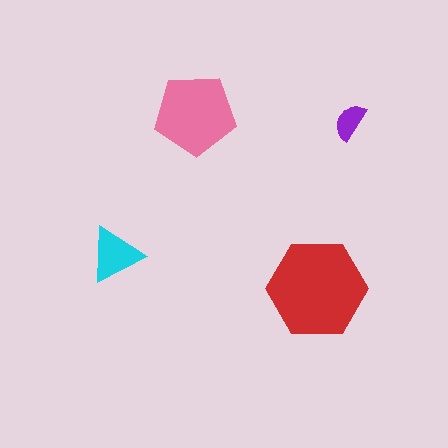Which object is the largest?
The red hexagon.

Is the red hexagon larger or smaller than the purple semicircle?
Larger.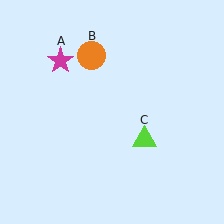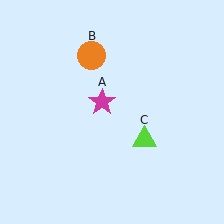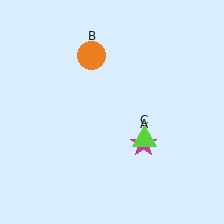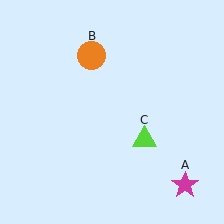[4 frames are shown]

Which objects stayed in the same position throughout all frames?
Orange circle (object B) and lime triangle (object C) remained stationary.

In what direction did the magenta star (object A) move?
The magenta star (object A) moved down and to the right.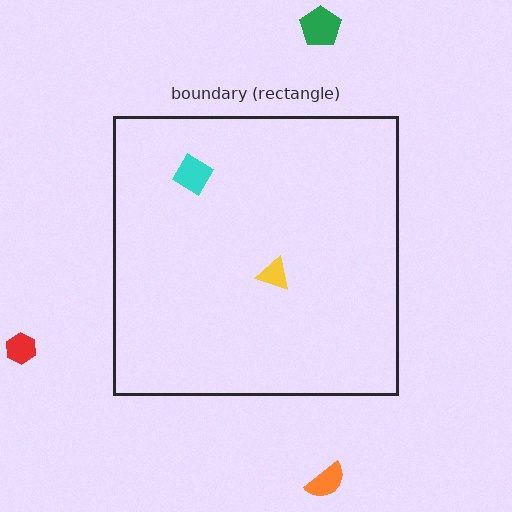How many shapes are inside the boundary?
2 inside, 3 outside.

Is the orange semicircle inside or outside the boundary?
Outside.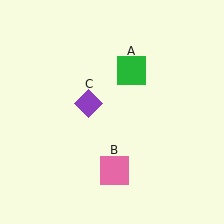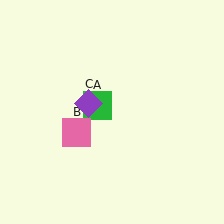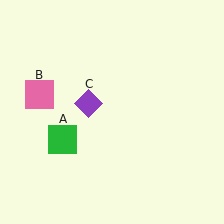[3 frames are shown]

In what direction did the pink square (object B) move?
The pink square (object B) moved up and to the left.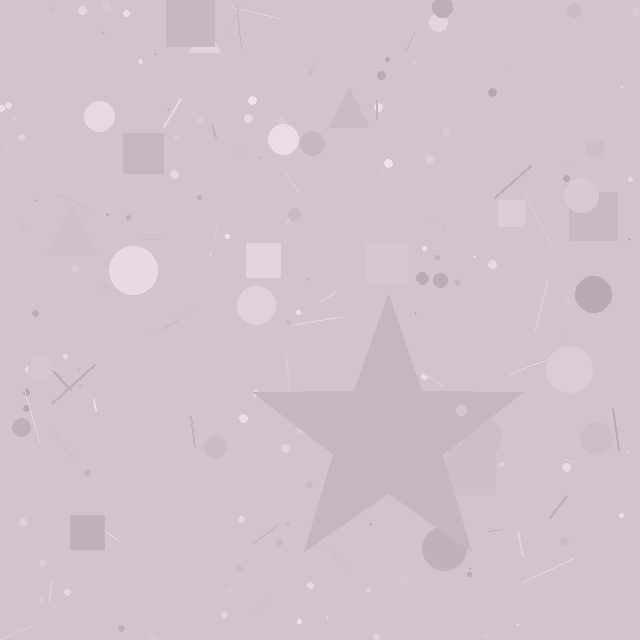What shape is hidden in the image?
A star is hidden in the image.